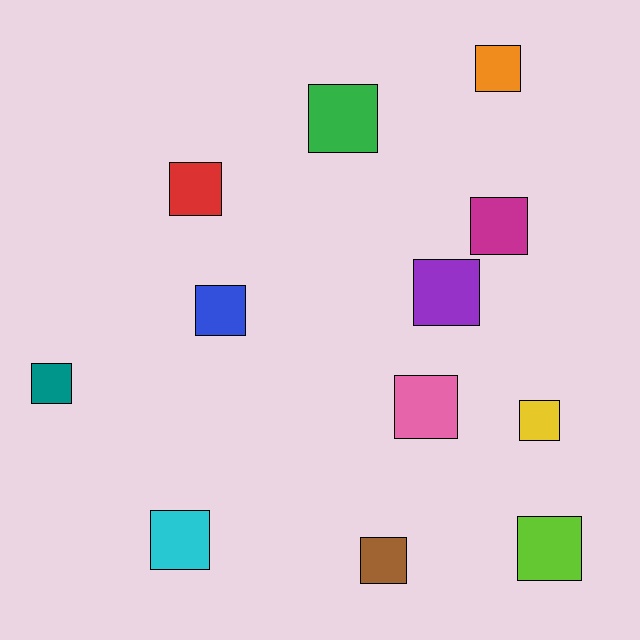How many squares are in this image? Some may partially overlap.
There are 12 squares.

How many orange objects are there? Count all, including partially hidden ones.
There is 1 orange object.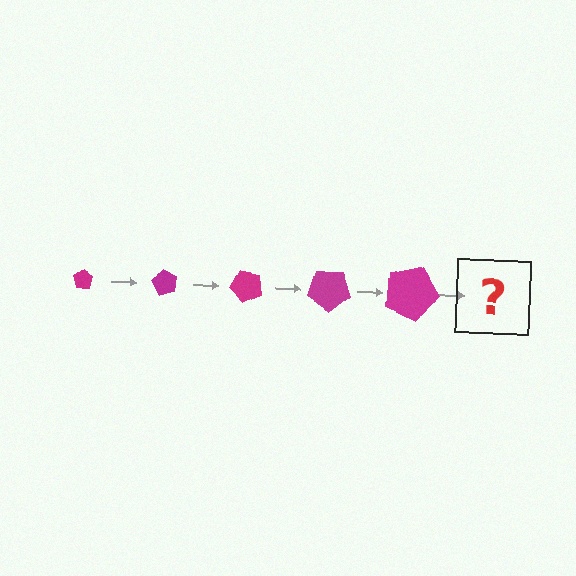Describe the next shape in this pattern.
It should be a pentagon, larger than the previous one and rotated 300 degrees from the start.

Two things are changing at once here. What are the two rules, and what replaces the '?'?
The two rules are that the pentagon grows larger each step and it rotates 60 degrees each step. The '?' should be a pentagon, larger than the previous one and rotated 300 degrees from the start.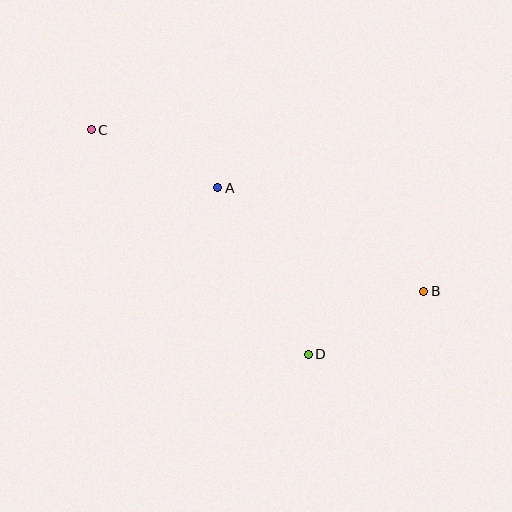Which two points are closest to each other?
Points B and D are closest to each other.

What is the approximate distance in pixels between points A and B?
The distance between A and B is approximately 230 pixels.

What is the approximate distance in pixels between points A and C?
The distance between A and C is approximately 139 pixels.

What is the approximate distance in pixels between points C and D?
The distance between C and D is approximately 312 pixels.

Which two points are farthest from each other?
Points B and C are farthest from each other.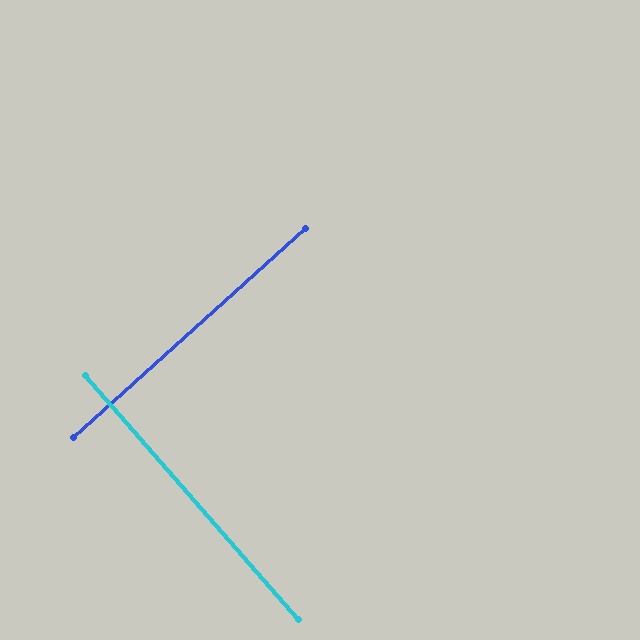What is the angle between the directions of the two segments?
Approximately 89 degrees.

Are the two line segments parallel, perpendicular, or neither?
Perpendicular — they meet at approximately 89°.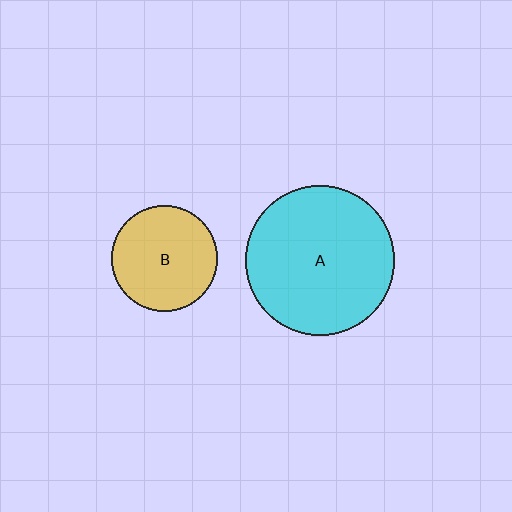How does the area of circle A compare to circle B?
Approximately 2.0 times.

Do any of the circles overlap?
No, none of the circles overlap.